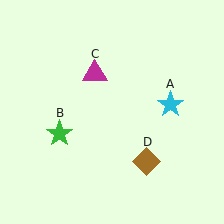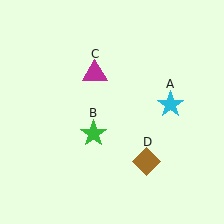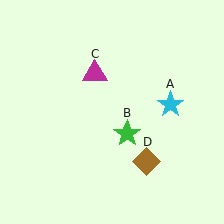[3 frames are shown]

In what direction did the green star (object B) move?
The green star (object B) moved right.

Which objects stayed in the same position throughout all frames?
Cyan star (object A) and magenta triangle (object C) and brown diamond (object D) remained stationary.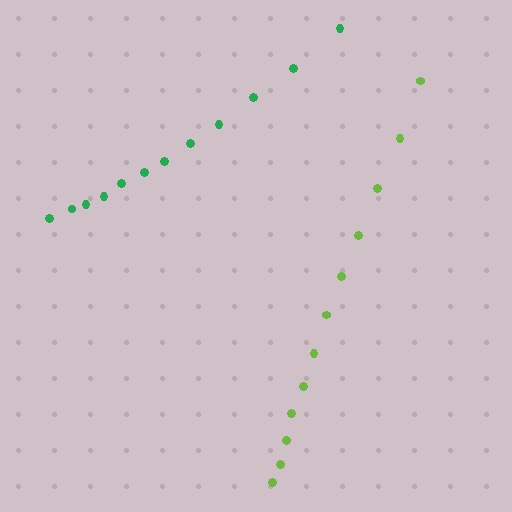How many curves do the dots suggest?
There are 2 distinct paths.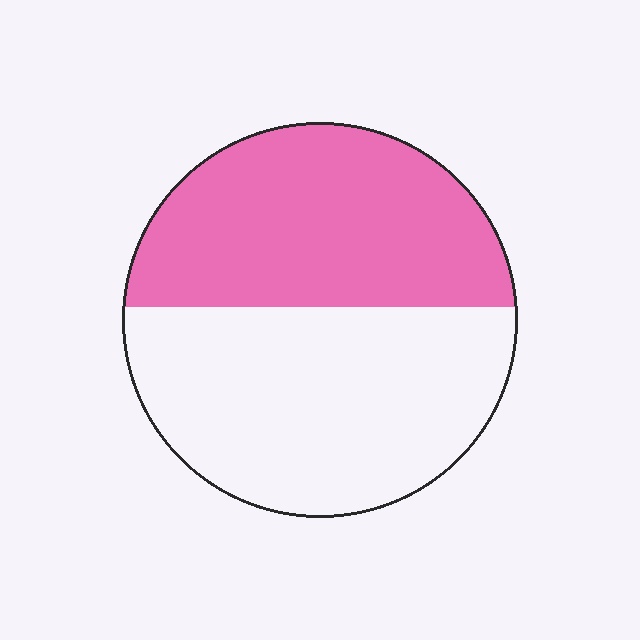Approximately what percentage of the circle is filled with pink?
Approximately 45%.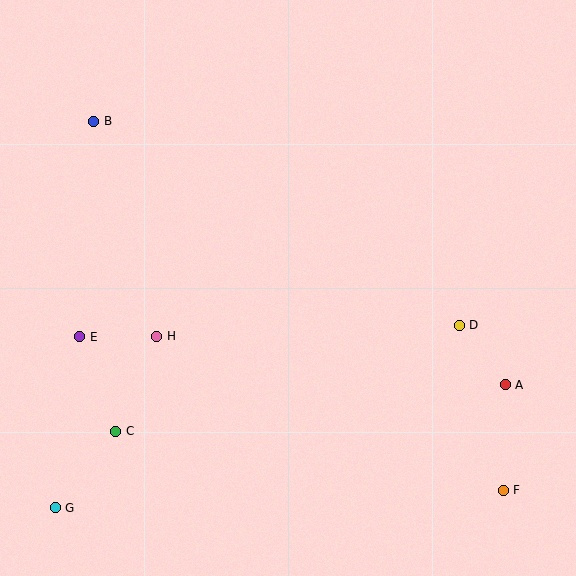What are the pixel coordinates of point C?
Point C is at (116, 431).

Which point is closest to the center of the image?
Point H at (157, 336) is closest to the center.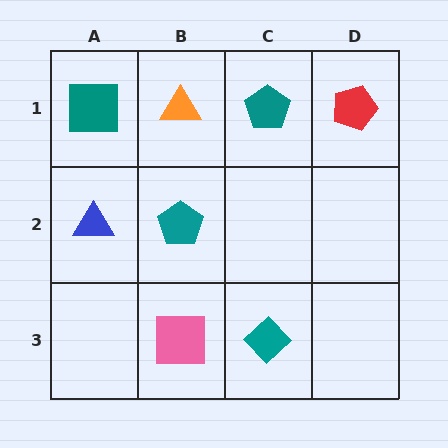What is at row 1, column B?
An orange triangle.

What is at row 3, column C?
A teal diamond.